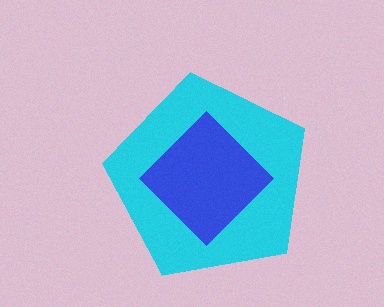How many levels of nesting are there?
2.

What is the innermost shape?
The blue diamond.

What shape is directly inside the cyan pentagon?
The blue diamond.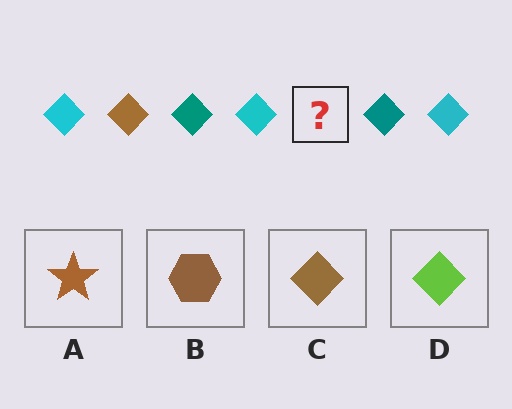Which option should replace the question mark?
Option C.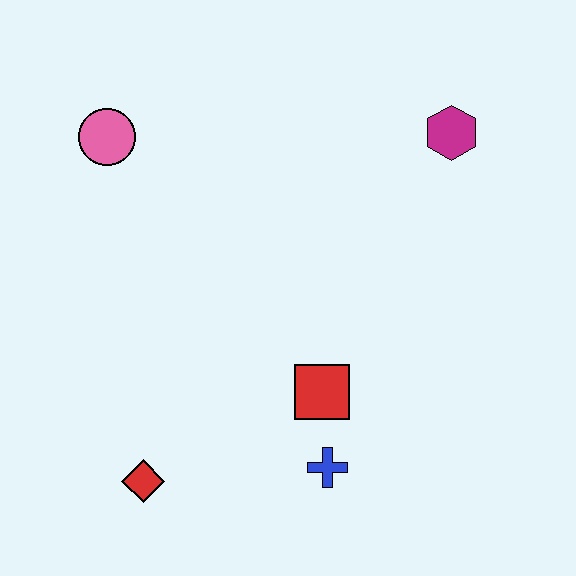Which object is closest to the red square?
The blue cross is closest to the red square.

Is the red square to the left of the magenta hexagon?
Yes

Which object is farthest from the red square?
The pink circle is farthest from the red square.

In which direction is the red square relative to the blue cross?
The red square is above the blue cross.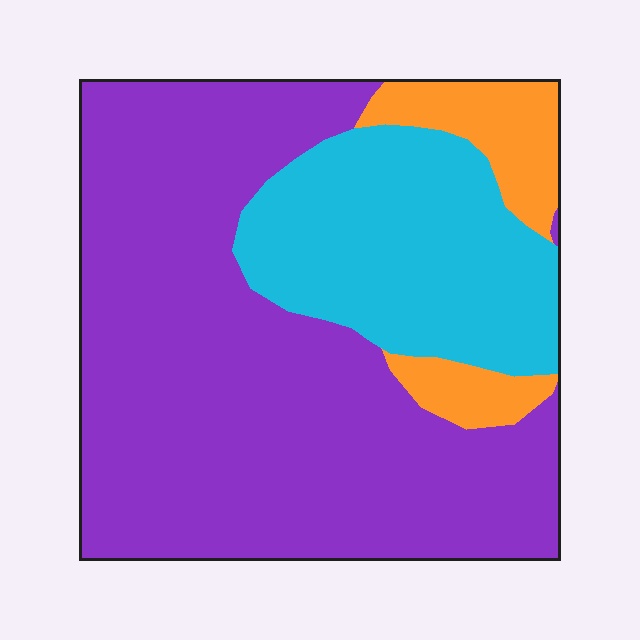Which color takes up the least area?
Orange, at roughly 10%.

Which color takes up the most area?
Purple, at roughly 65%.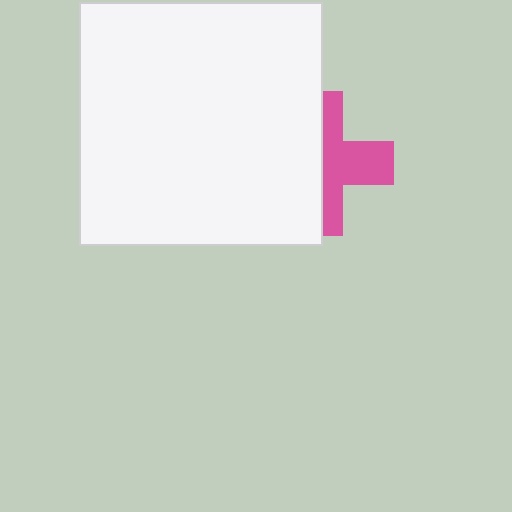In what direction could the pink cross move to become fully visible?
The pink cross could move right. That would shift it out from behind the white square entirely.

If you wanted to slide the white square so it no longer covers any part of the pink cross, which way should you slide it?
Slide it left — that is the most direct way to separate the two shapes.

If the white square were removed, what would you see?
You would see the complete pink cross.